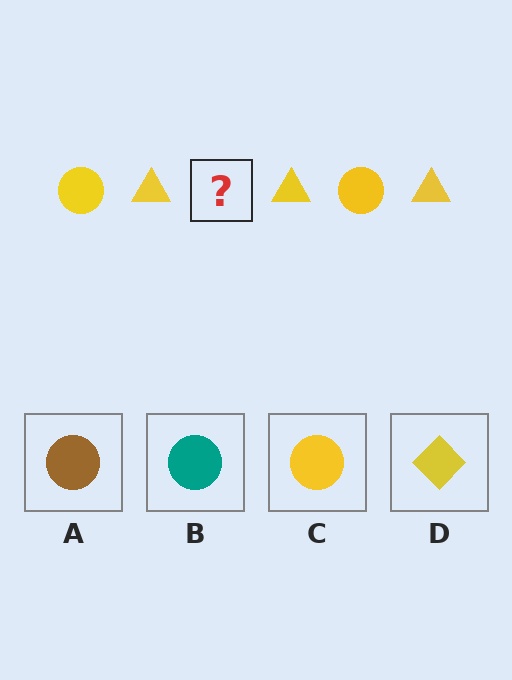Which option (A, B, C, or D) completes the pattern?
C.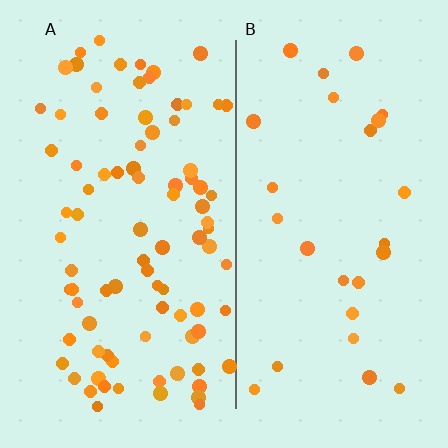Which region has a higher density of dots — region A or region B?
A (the left).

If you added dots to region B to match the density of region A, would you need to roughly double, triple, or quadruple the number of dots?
Approximately triple.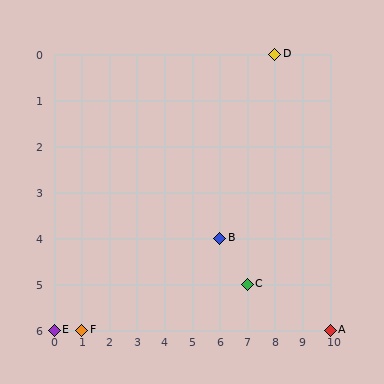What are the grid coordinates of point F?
Point F is at grid coordinates (1, 6).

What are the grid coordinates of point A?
Point A is at grid coordinates (10, 6).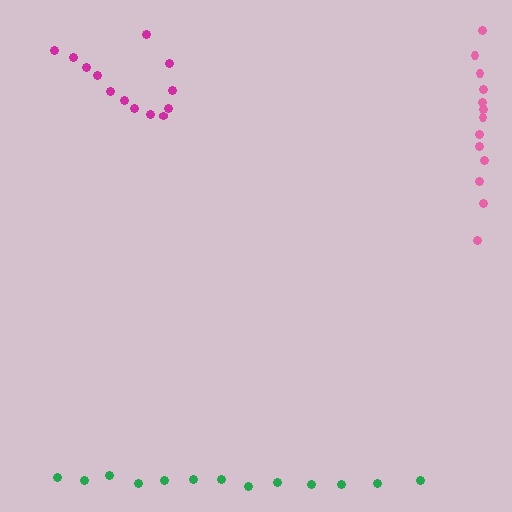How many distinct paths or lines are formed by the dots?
There are 3 distinct paths.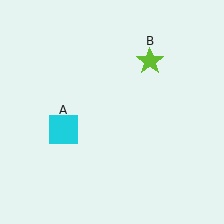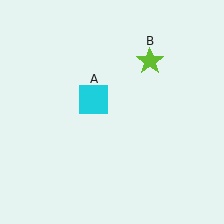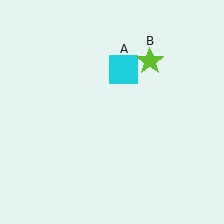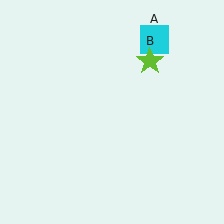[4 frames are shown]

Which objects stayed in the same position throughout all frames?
Lime star (object B) remained stationary.